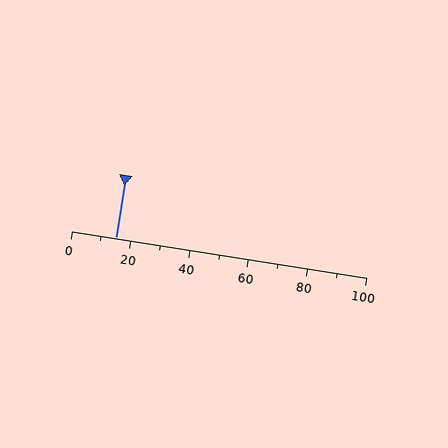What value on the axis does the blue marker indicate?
The marker indicates approximately 15.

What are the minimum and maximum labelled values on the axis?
The axis runs from 0 to 100.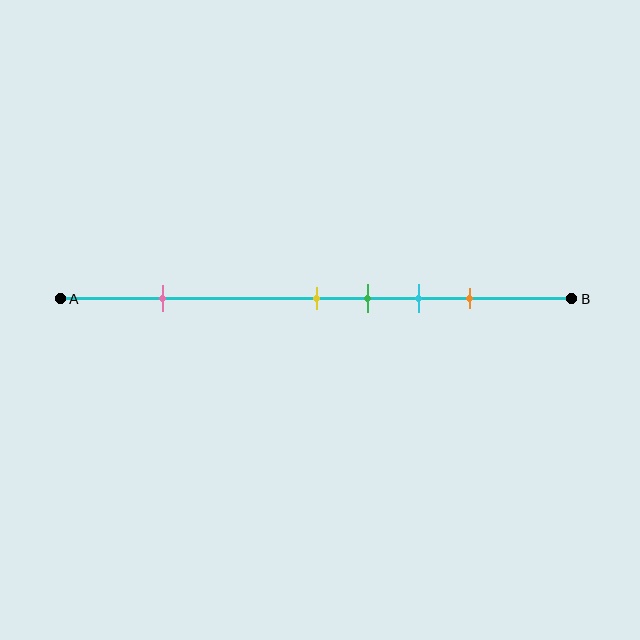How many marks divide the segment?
There are 5 marks dividing the segment.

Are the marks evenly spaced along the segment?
No, the marks are not evenly spaced.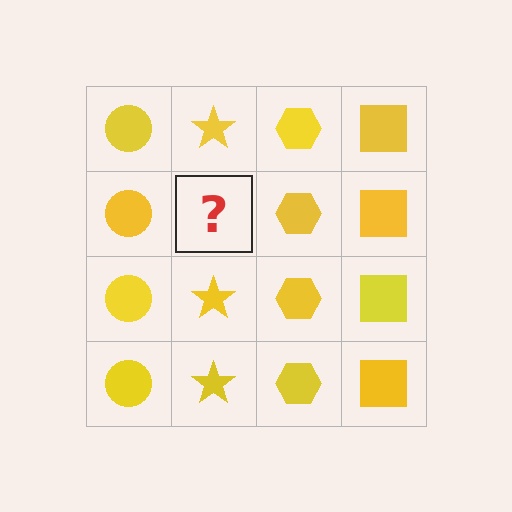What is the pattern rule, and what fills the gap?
The rule is that each column has a consistent shape. The gap should be filled with a yellow star.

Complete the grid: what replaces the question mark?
The question mark should be replaced with a yellow star.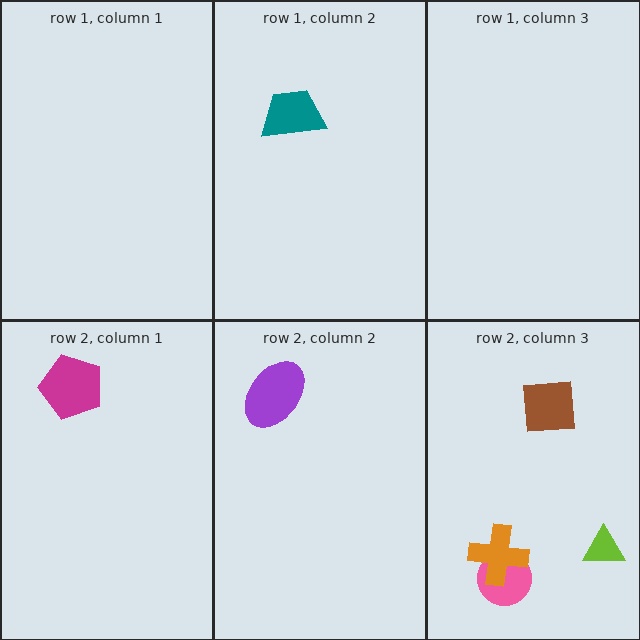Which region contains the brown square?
The row 2, column 3 region.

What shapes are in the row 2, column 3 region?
The pink circle, the lime triangle, the brown square, the orange cross.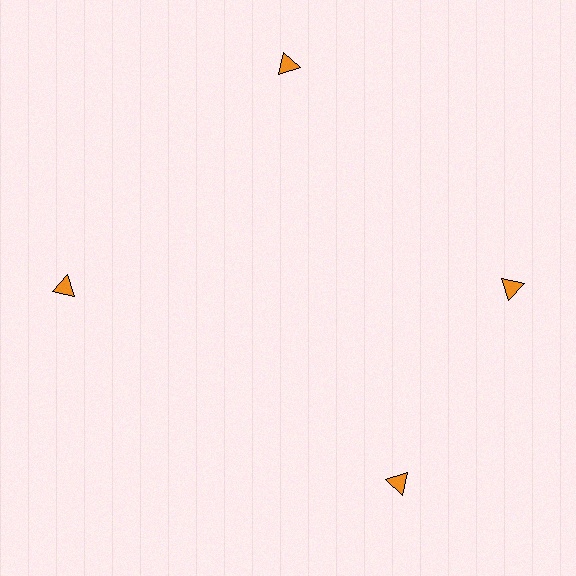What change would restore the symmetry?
The symmetry would be restored by rotating it back into even spacing with its neighbors so that all 4 triangles sit at equal angles and equal distance from the center.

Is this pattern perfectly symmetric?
No. The 4 orange triangles are arranged in a ring, but one element near the 6 o'clock position is rotated out of alignment along the ring, breaking the 4-fold rotational symmetry.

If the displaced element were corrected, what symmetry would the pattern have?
It would have 4-fold rotational symmetry — the pattern would map onto itself every 90 degrees.